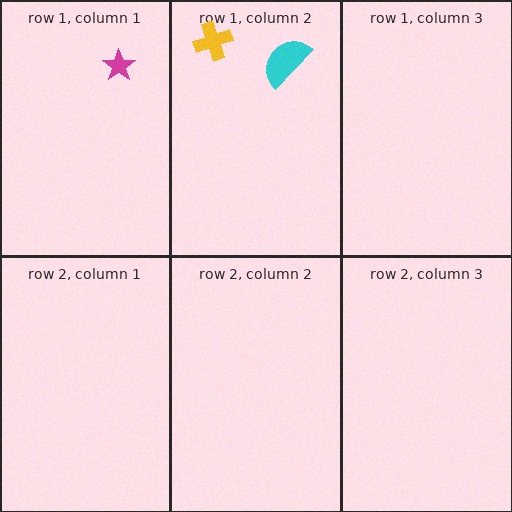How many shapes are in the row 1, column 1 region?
1.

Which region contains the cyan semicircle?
The row 1, column 2 region.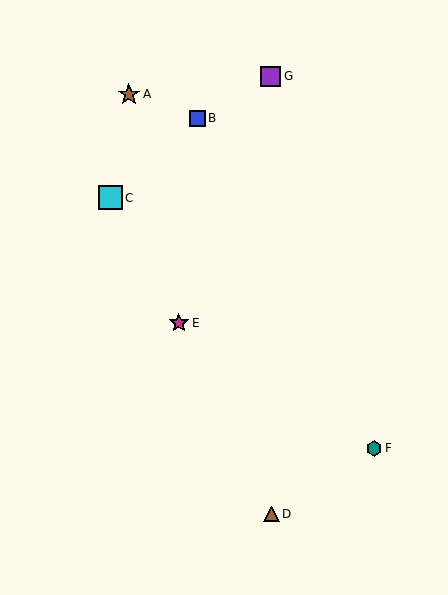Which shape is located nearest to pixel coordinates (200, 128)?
The blue square (labeled B) at (197, 118) is nearest to that location.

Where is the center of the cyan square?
The center of the cyan square is at (110, 198).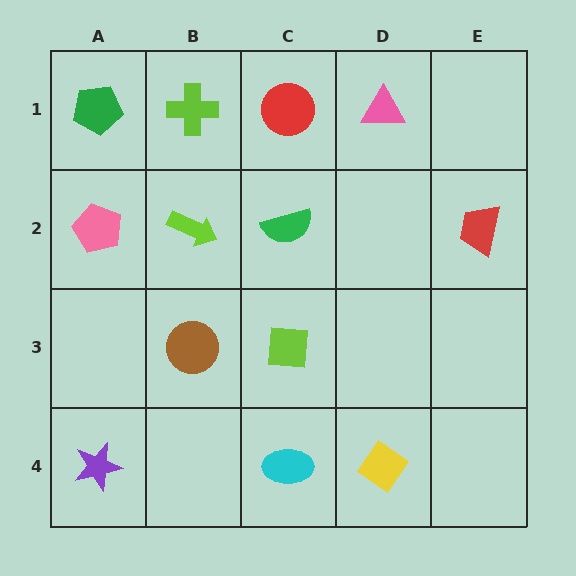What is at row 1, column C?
A red circle.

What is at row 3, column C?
A lime square.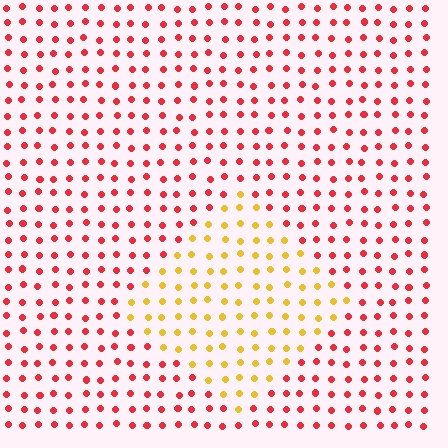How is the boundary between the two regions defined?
The boundary is defined purely by a slight shift in hue (about 53 degrees). Spacing, size, and orientation are identical on both sides.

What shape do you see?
I see a diamond.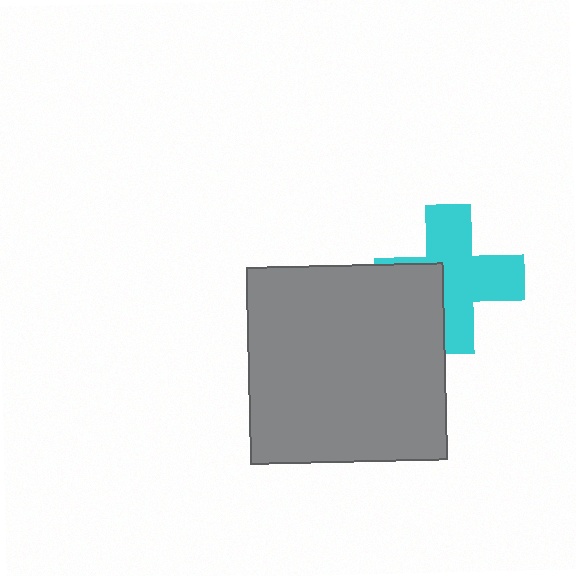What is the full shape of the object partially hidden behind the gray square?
The partially hidden object is a cyan cross.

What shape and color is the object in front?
The object in front is a gray square.